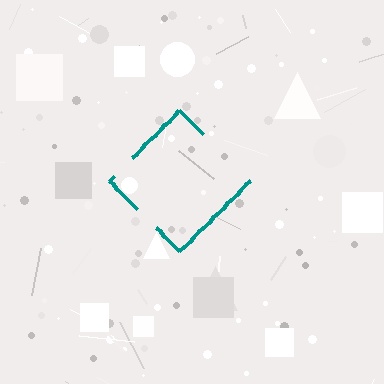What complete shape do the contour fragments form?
The contour fragments form a diamond.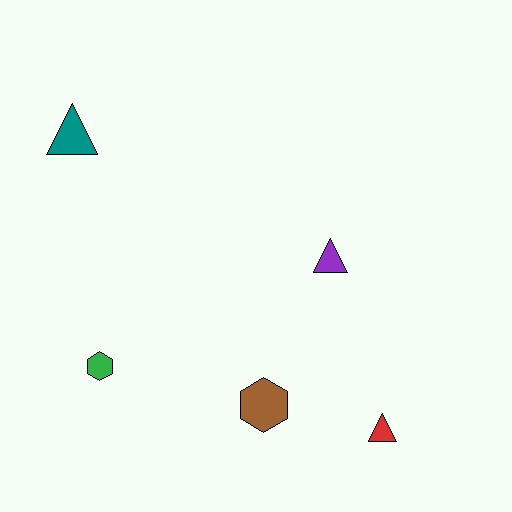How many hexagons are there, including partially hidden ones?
There are 2 hexagons.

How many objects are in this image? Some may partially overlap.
There are 5 objects.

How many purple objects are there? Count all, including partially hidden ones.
There is 1 purple object.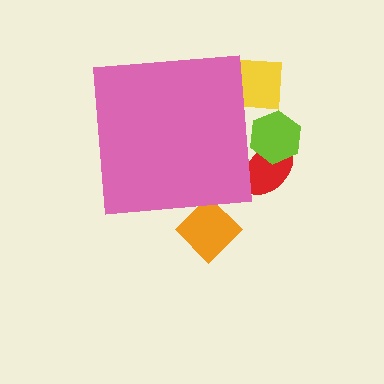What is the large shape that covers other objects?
A pink square.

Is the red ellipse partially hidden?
Yes, the red ellipse is partially hidden behind the pink square.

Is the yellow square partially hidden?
Yes, the yellow square is partially hidden behind the pink square.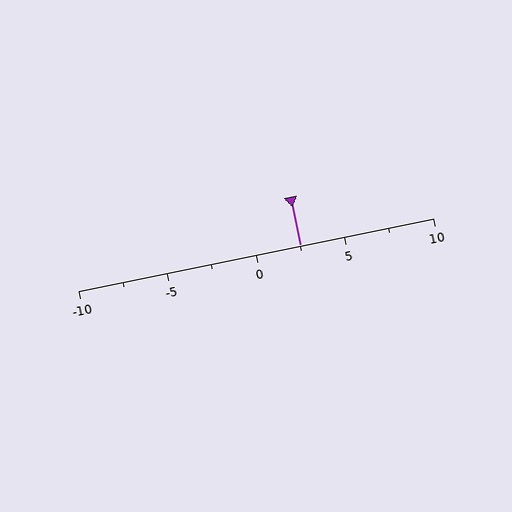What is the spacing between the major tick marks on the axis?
The major ticks are spaced 5 apart.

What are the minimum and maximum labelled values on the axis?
The axis runs from -10 to 10.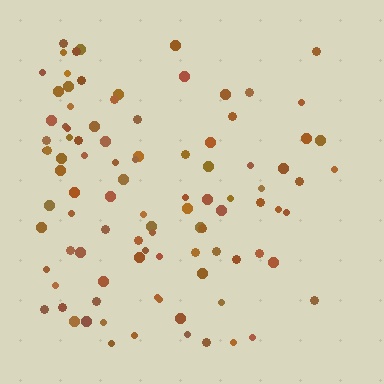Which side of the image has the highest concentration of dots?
The left.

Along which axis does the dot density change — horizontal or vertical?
Horizontal.